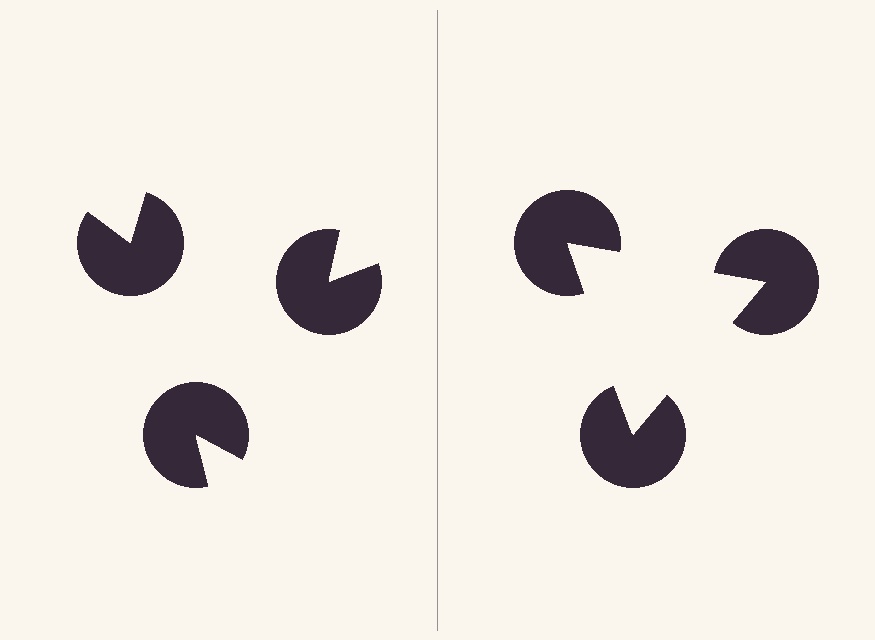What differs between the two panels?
The pac-man discs are positioned identically on both sides; only the wedge orientations differ. On the right they align to a triangle; on the left they are misaligned.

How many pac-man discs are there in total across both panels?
6 — 3 on each side.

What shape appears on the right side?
An illusory triangle.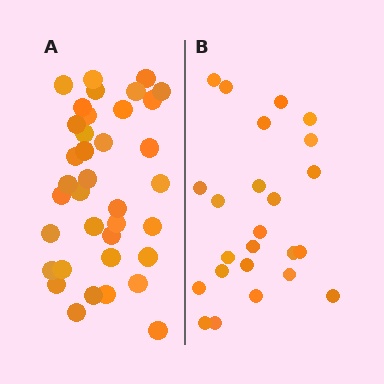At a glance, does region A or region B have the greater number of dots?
Region A (the left region) has more dots.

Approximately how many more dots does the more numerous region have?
Region A has approximately 15 more dots than region B.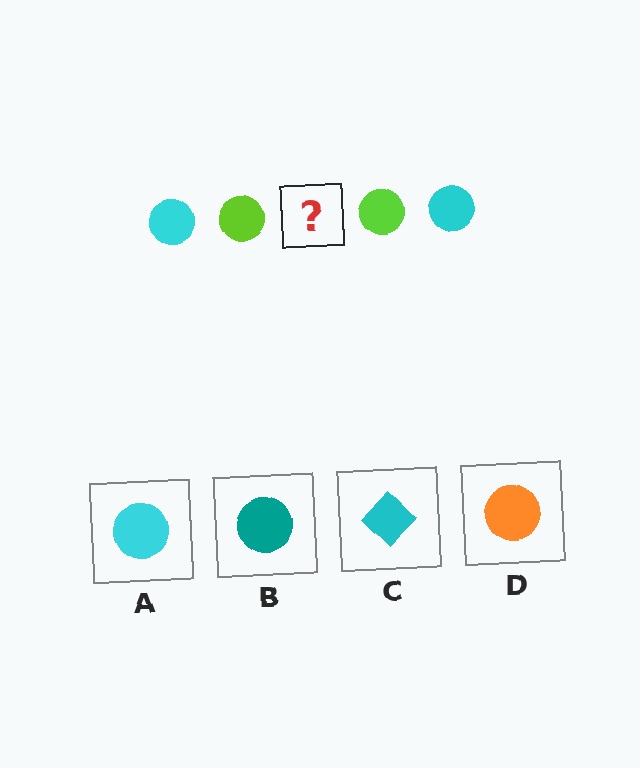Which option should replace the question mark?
Option A.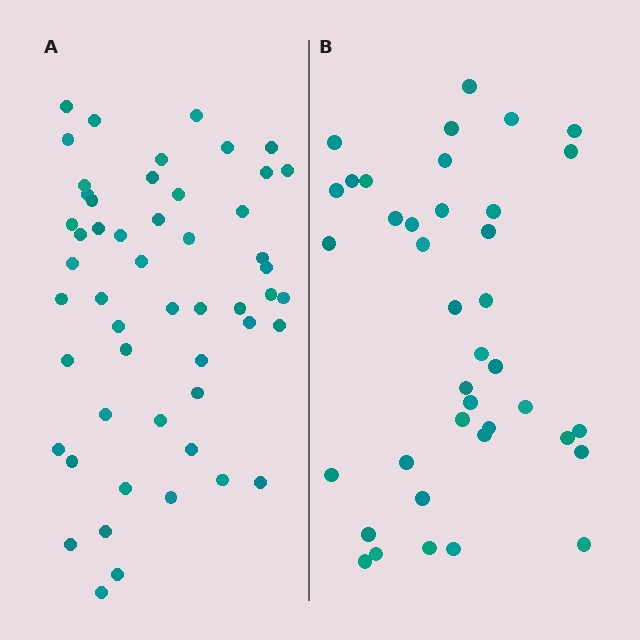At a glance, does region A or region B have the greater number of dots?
Region A (the left region) has more dots.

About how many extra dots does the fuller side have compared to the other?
Region A has approximately 15 more dots than region B.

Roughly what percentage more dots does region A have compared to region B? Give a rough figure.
About 35% more.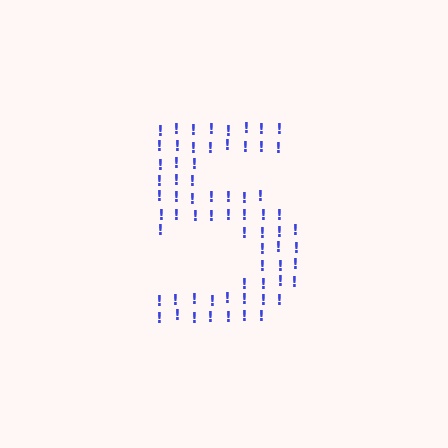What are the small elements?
The small elements are exclamation marks.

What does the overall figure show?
The overall figure shows the digit 5.